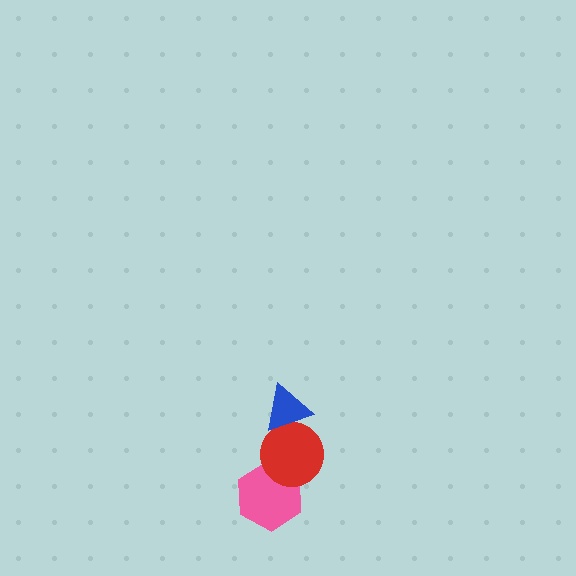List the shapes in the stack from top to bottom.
From top to bottom: the blue triangle, the red circle, the pink hexagon.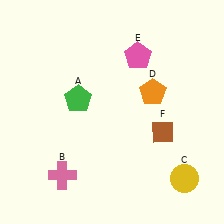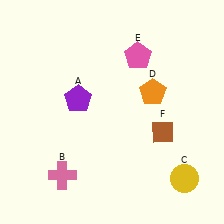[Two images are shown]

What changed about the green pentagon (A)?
In Image 1, A is green. In Image 2, it changed to purple.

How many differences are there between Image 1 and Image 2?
There is 1 difference between the two images.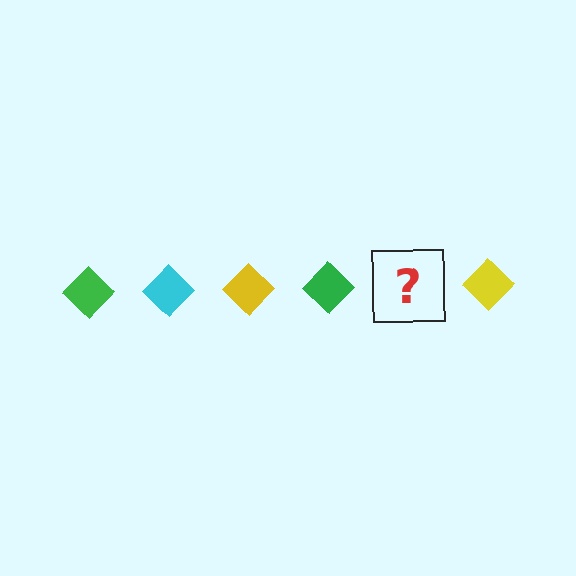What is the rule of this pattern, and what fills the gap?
The rule is that the pattern cycles through green, cyan, yellow diamonds. The gap should be filled with a cyan diamond.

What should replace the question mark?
The question mark should be replaced with a cyan diamond.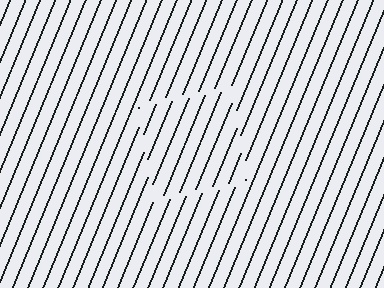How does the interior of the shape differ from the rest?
The interior of the shape contains the same grating, shifted by half a period — the contour is defined by the phase discontinuity where line-ends from the inner and outer gratings abut.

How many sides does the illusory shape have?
4 sides — the line-ends trace a square.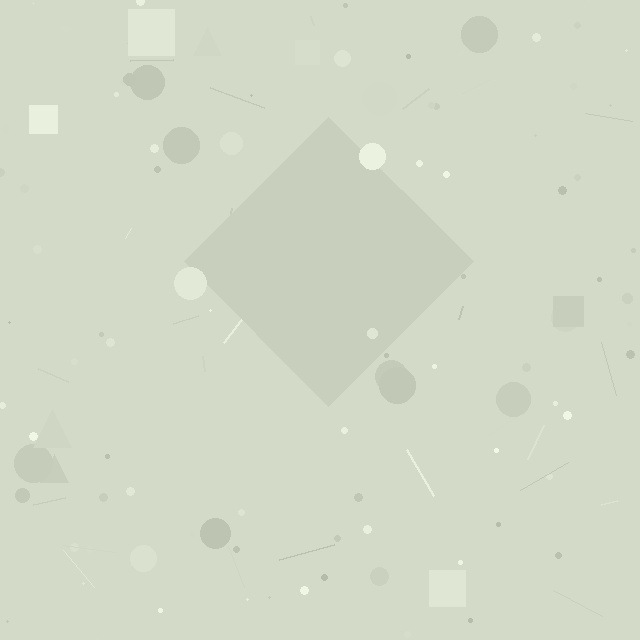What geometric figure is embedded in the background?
A diamond is embedded in the background.